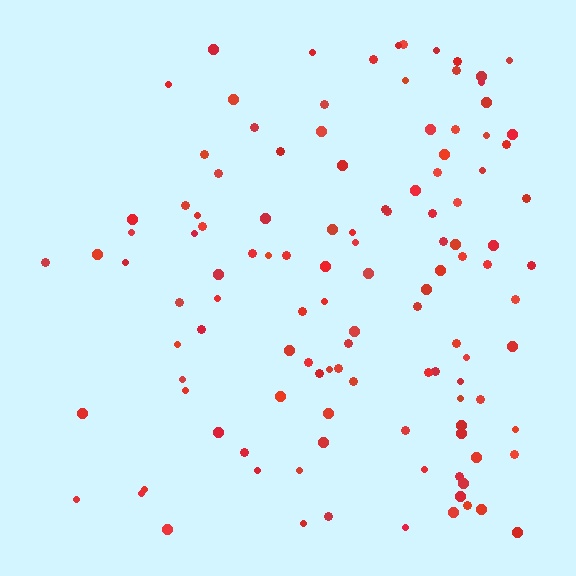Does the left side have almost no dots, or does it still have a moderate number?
Still a moderate number, just noticeably fewer than the right.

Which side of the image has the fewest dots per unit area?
The left.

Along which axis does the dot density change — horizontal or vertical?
Horizontal.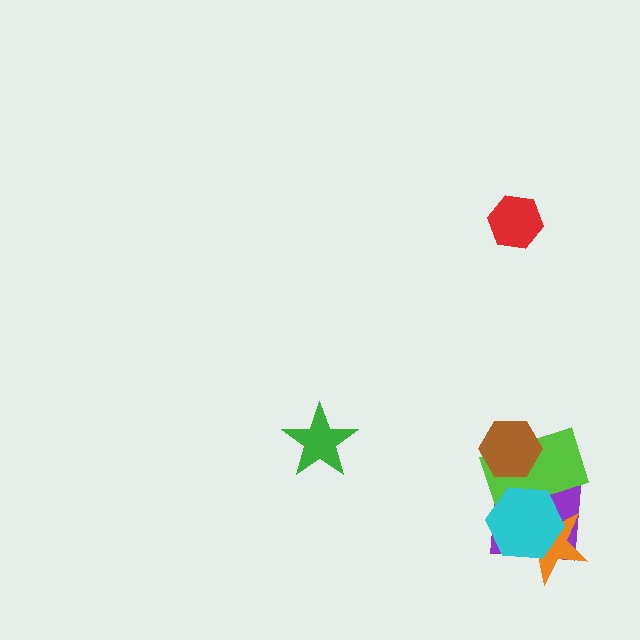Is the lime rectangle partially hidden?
Yes, it is partially covered by another shape.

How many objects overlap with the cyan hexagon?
3 objects overlap with the cyan hexagon.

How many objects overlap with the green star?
0 objects overlap with the green star.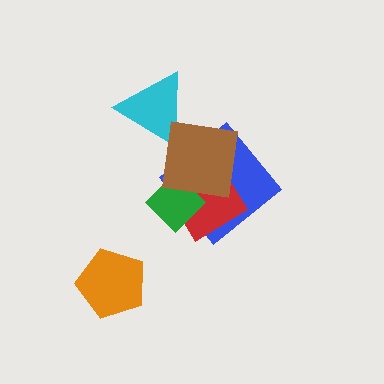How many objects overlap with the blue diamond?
3 objects overlap with the blue diamond.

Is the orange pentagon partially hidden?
No, no other shape covers it.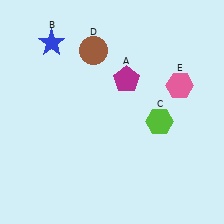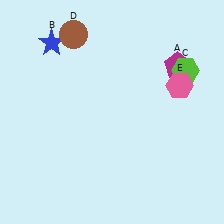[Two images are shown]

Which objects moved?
The objects that moved are: the magenta pentagon (A), the lime hexagon (C), the brown circle (D).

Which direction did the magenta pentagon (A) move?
The magenta pentagon (A) moved right.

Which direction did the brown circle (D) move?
The brown circle (D) moved left.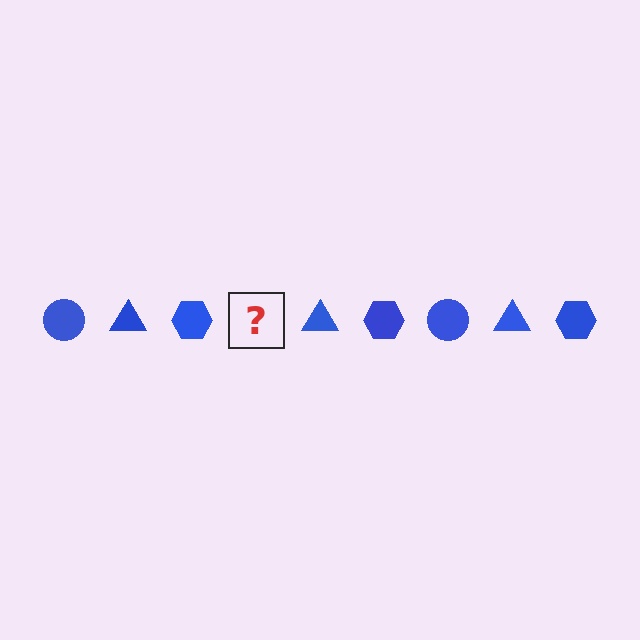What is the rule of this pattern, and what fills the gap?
The rule is that the pattern cycles through circle, triangle, hexagon shapes in blue. The gap should be filled with a blue circle.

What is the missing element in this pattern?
The missing element is a blue circle.